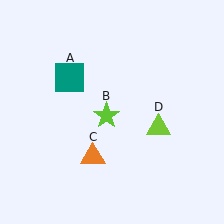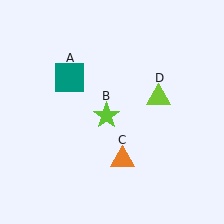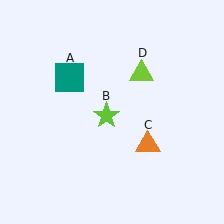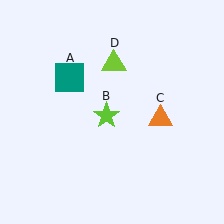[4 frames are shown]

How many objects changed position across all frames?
2 objects changed position: orange triangle (object C), lime triangle (object D).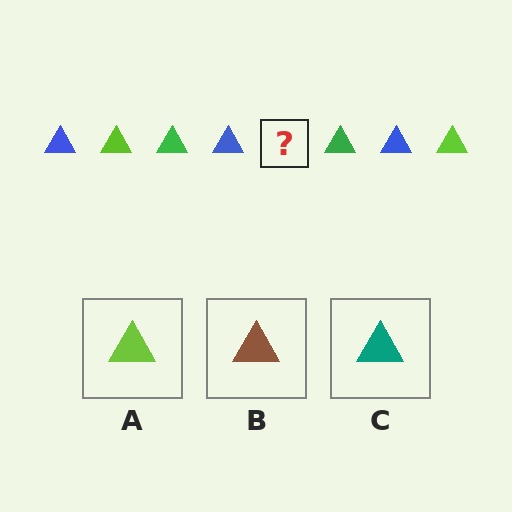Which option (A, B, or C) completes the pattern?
A.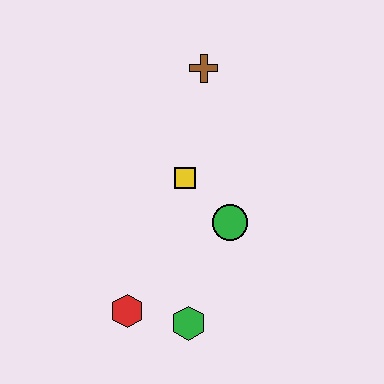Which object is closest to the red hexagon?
The green hexagon is closest to the red hexagon.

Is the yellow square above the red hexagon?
Yes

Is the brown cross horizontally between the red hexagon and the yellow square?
No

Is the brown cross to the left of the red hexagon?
No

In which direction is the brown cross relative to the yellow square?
The brown cross is above the yellow square.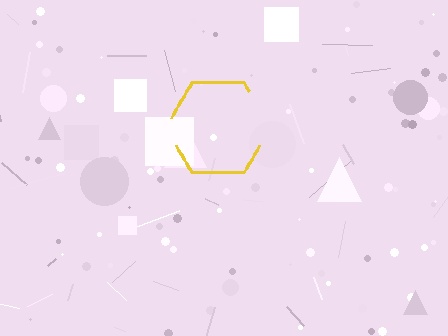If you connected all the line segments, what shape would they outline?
They would outline a hexagon.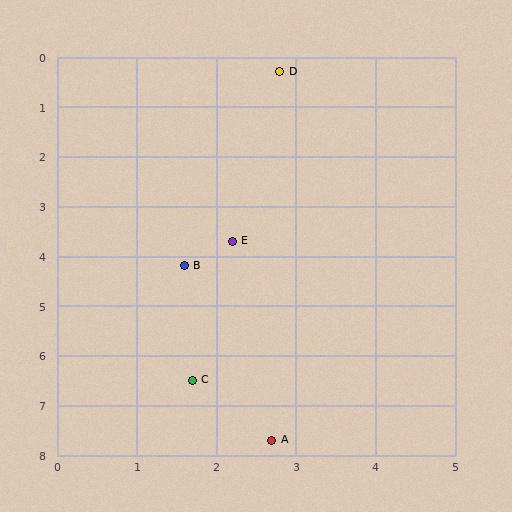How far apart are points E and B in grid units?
Points E and B are about 0.8 grid units apart.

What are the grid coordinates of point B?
Point B is at approximately (1.6, 4.2).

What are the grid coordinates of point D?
Point D is at approximately (2.8, 0.3).